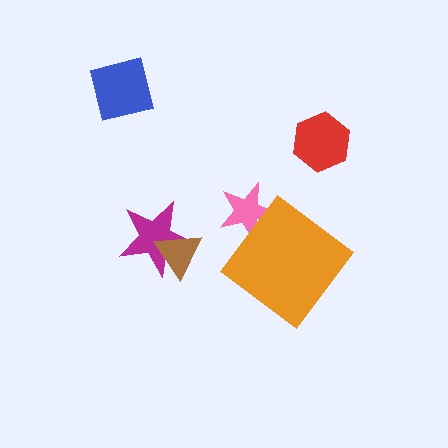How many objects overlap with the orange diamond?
1 object overlaps with the orange diamond.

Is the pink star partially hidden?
Yes, it is partially covered by another shape.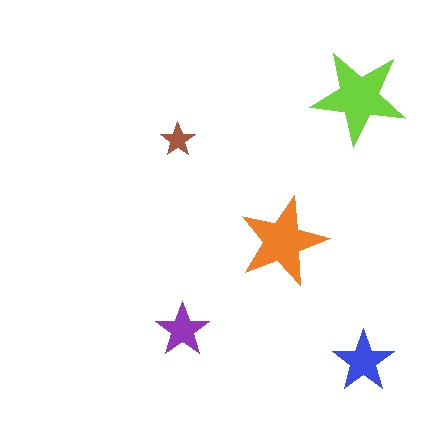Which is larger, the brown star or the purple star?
The purple one.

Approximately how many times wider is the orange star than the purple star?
About 1.5 times wider.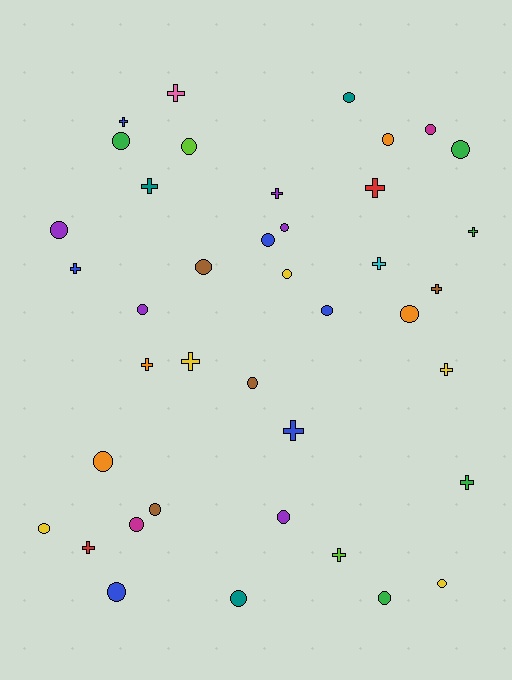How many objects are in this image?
There are 40 objects.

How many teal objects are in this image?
There are 3 teal objects.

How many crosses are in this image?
There are 16 crosses.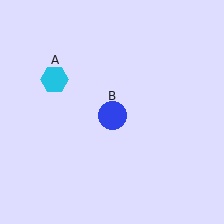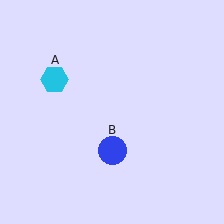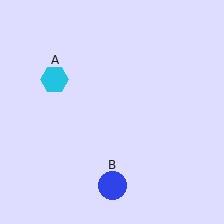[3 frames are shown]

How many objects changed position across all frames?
1 object changed position: blue circle (object B).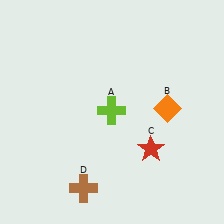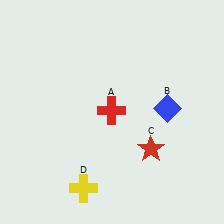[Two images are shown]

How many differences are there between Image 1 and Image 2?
There are 3 differences between the two images.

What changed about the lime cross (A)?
In Image 1, A is lime. In Image 2, it changed to red.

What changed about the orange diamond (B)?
In Image 1, B is orange. In Image 2, it changed to blue.